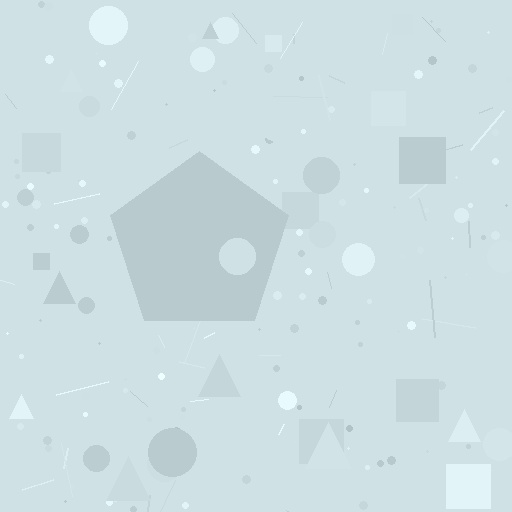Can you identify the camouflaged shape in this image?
The camouflaged shape is a pentagon.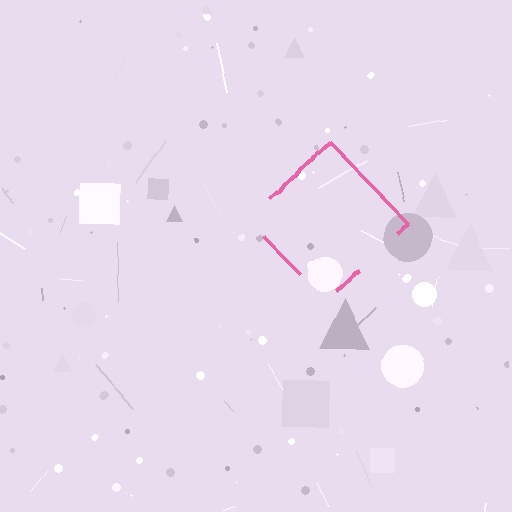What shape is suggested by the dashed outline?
The dashed outline suggests a diamond.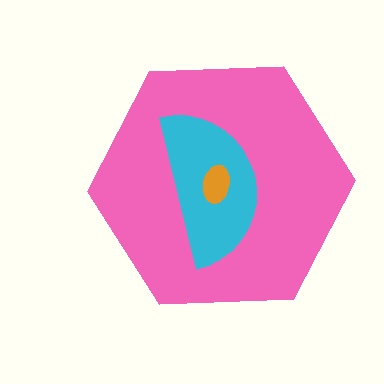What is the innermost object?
The orange ellipse.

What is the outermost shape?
The pink hexagon.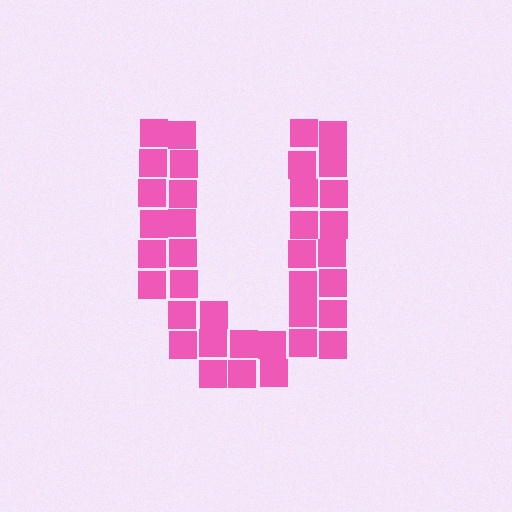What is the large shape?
The large shape is the letter U.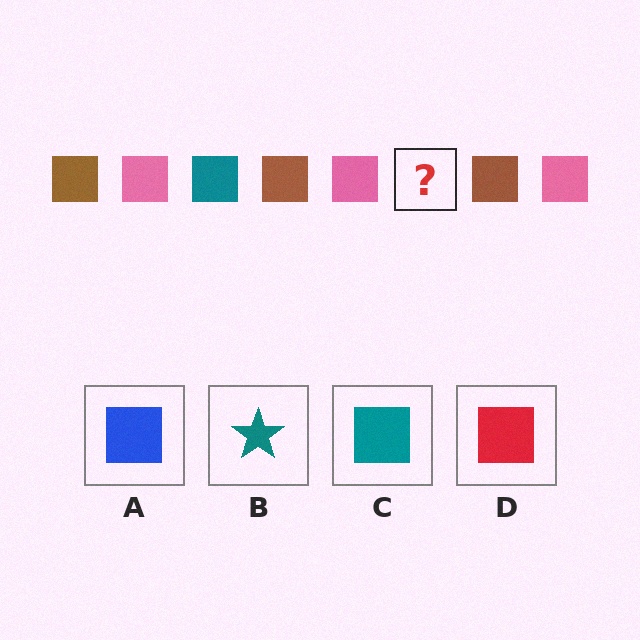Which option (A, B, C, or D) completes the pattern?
C.